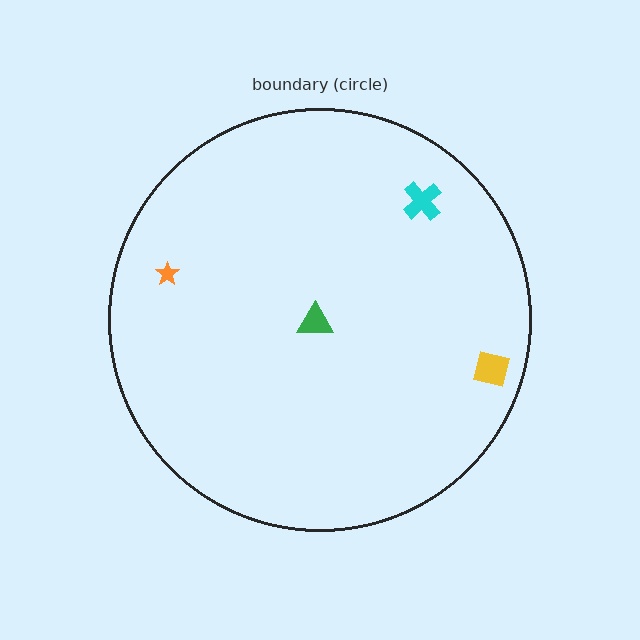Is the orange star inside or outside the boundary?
Inside.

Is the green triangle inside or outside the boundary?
Inside.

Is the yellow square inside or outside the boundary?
Inside.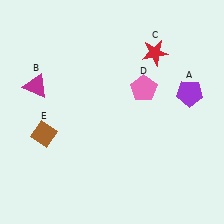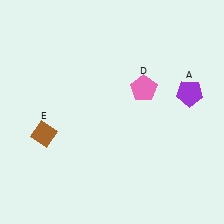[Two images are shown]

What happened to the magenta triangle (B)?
The magenta triangle (B) was removed in Image 2. It was in the top-left area of Image 1.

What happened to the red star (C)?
The red star (C) was removed in Image 2. It was in the top-right area of Image 1.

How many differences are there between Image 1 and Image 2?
There are 2 differences between the two images.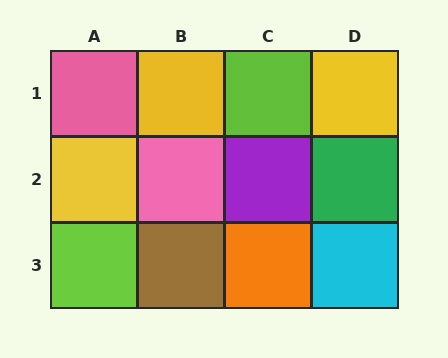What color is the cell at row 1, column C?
Lime.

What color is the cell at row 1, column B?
Yellow.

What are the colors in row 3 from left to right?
Lime, brown, orange, cyan.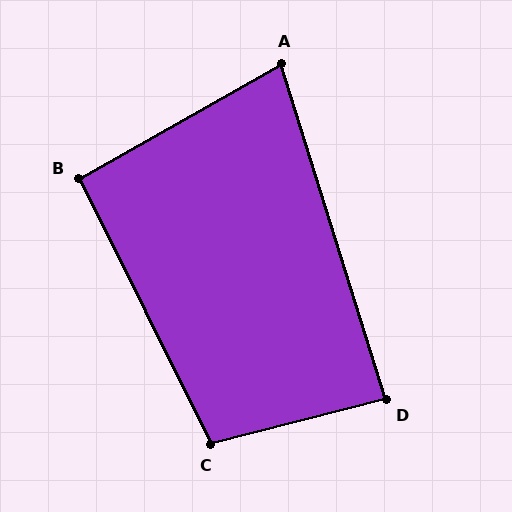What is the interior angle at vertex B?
Approximately 93 degrees (approximately right).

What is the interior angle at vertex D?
Approximately 87 degrees (approximately right).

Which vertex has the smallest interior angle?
A, at approximately 78 degrees.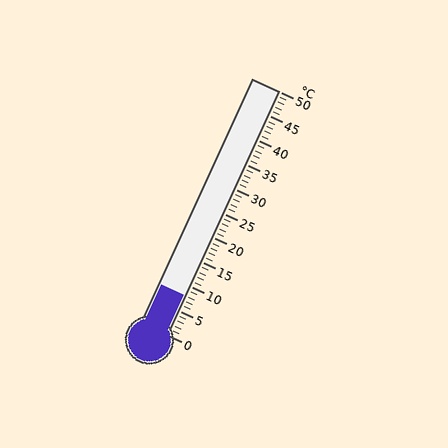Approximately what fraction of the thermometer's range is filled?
The thermometer is filled to approximately 15% of its range.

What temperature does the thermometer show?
The thermometer shows approximately 8°C.